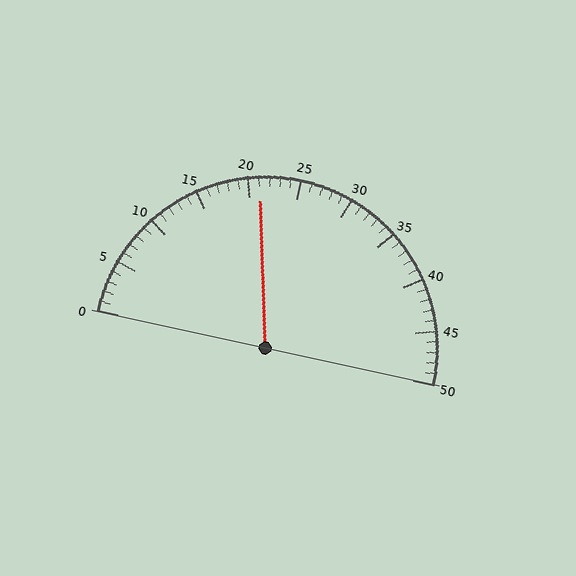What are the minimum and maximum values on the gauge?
The gauge ranges from 0 to 50.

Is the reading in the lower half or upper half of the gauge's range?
The reading is in the lower half of the range (0 to 50).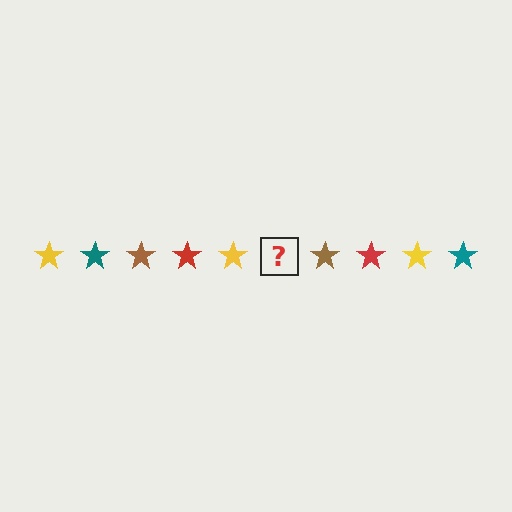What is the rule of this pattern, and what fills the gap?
The rule is that the pattern cycles through yellow, teal, brown, red stars. The gap should be filled with a teal star.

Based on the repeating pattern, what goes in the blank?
The blank should be a teal star.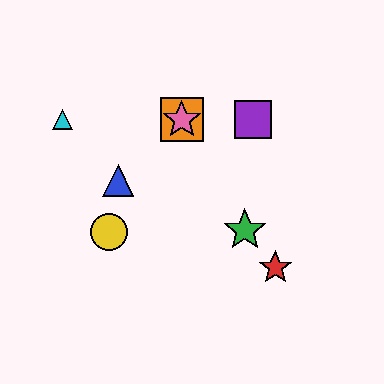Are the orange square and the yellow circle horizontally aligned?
No, the orange square is at y≈120 and the yellow circle is at y≈232.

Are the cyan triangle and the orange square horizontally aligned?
Yes, both are at y≈120.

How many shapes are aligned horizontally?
4 shapes (the purple square, the orange square, the cyan triangle, the pink star) are aligned horizontally.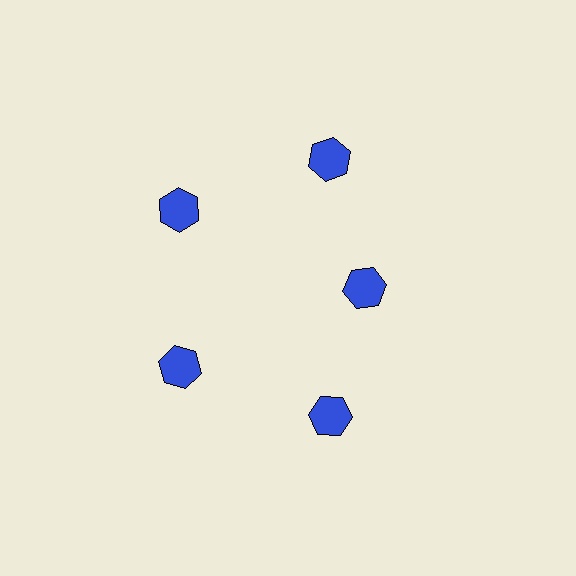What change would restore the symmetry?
The symmetry would be restored by moving it outward, back onto the ring so that all 5 hexagons sit at equal angles and equal distance from the center.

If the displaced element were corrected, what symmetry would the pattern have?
It would have 5-fold rotational symmetry — the pattern would map onto itself every 72 degrees.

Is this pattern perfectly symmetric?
No. The 5 blue hexagons are arranged in a ring, but one element near the 3 o'clock position is pulled inward toward the center, breaking the 5-fold rotational symmetry.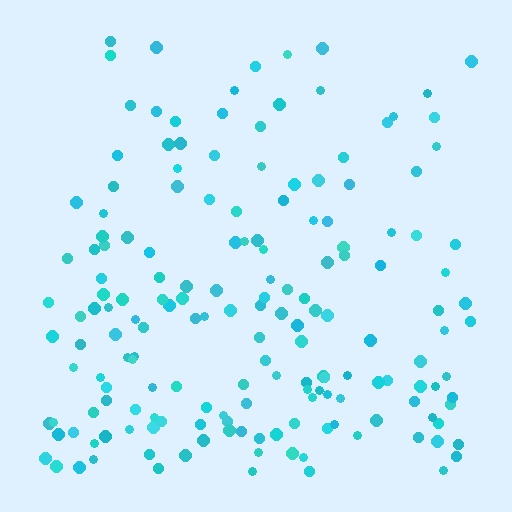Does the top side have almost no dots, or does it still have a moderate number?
Still a moderate number, just noticeably fewer than the bottom.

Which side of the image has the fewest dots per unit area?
The top.